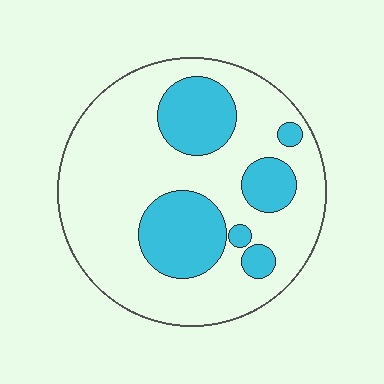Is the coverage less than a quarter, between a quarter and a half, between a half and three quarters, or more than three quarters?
Between a quarter and a half.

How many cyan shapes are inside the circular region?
6.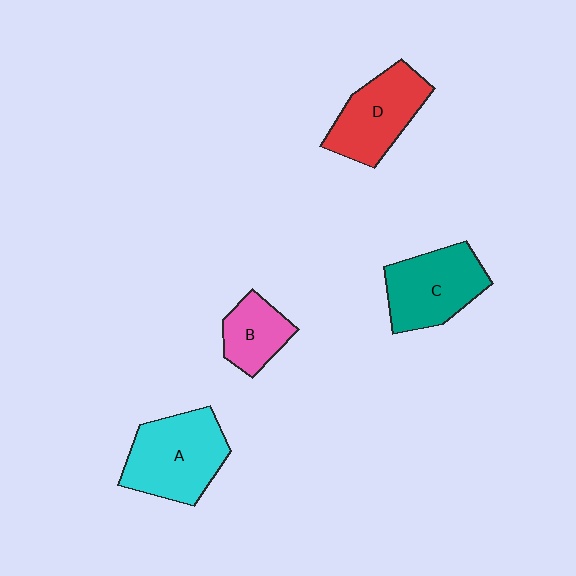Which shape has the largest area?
Shape A (cyan).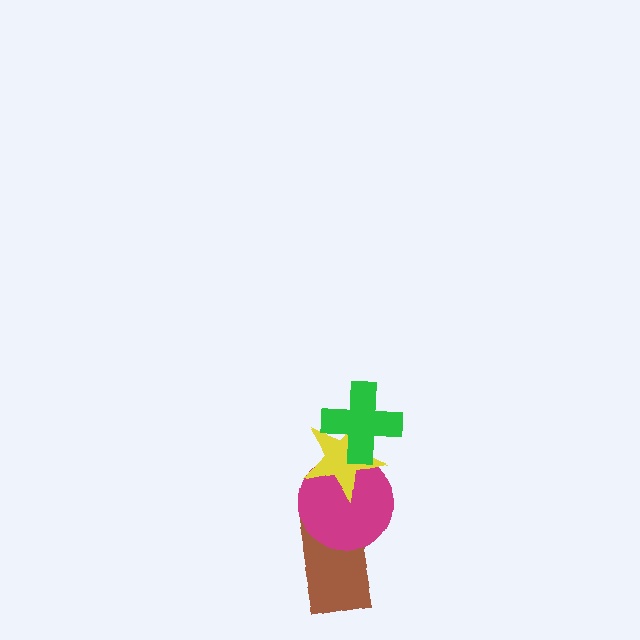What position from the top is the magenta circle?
The magenta circle is 3rd from the top.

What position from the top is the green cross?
The green cross is 1st from the top.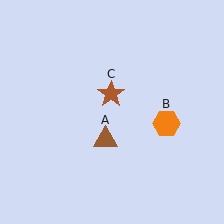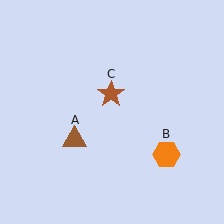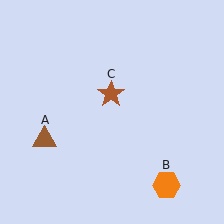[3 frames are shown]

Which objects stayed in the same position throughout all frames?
Brown star (object C) remained stationary.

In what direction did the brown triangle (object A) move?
The brown triangle (object A) moved left.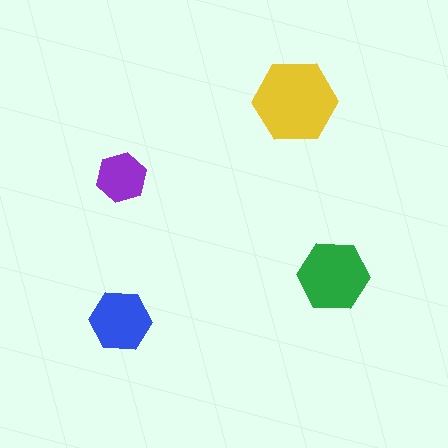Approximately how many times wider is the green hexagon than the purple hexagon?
About 1.5 times wider.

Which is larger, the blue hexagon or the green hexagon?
The green one.